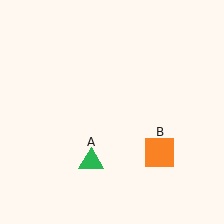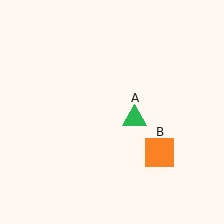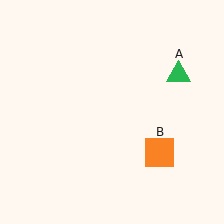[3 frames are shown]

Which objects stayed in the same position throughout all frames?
Orange square (object B) remained stationary.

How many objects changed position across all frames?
1 object changed position: green triangle (object A).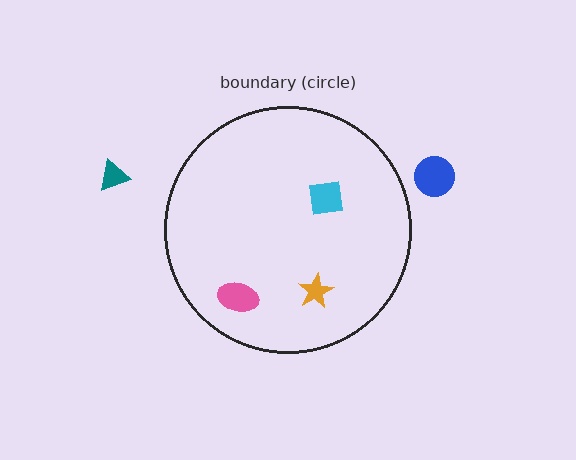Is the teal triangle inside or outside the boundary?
Outside.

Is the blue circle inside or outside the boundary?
Outside.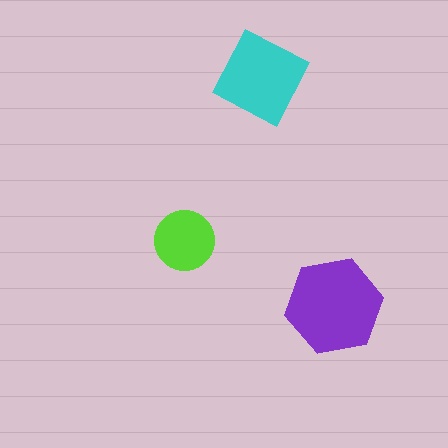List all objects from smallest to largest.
The lime circle, the cyan diamond, the purple hexagon.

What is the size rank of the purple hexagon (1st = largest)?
1st.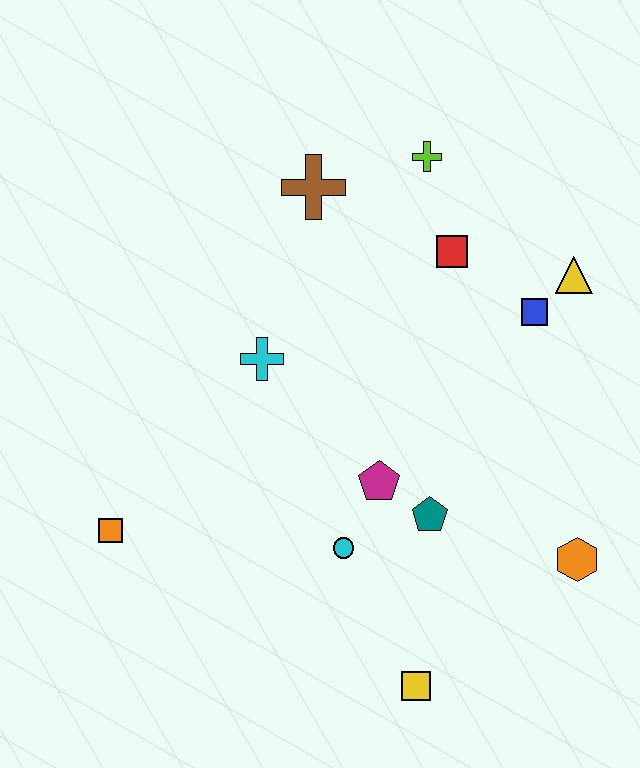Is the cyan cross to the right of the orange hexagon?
No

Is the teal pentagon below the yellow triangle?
Yes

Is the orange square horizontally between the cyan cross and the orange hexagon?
No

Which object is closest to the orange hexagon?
The teal pentagon is closest to the orange hexagon.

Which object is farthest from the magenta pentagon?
The lime cross is farthest from the magenta pentagon.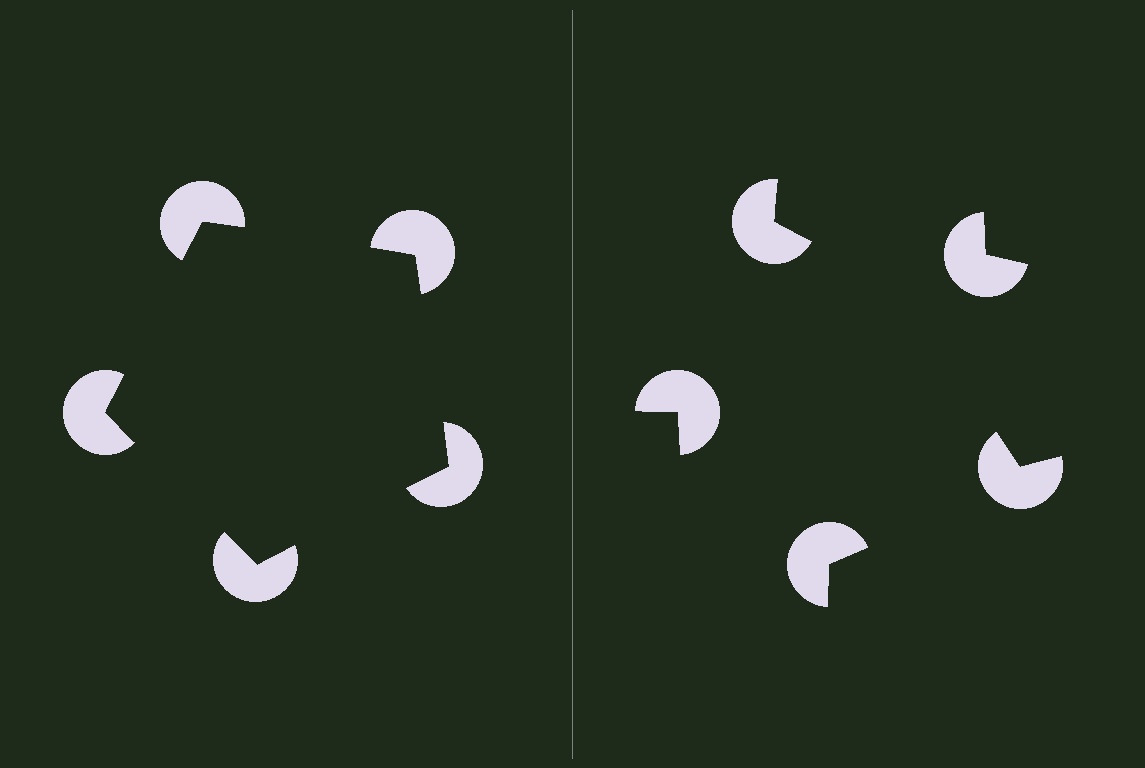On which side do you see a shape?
An illusory pentagon appears on the left side. On the right side the wedge cuts are rotated, so no coherent shape forms.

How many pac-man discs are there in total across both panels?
10 — 5 on each side.